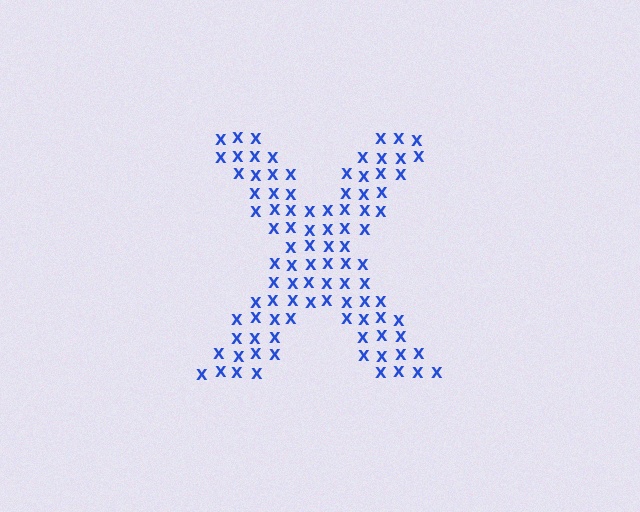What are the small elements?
The small elements are letter X's.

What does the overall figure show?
The overall figure shows the letter X.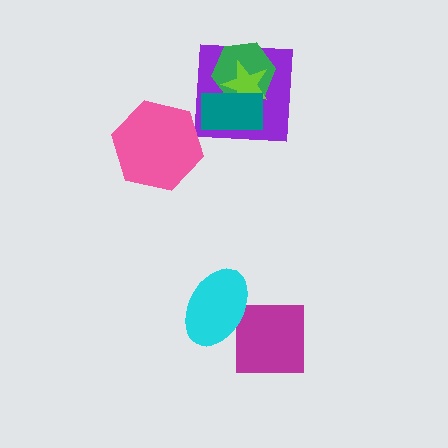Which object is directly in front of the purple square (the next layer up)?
The green hexagon is directly in front of the purple square.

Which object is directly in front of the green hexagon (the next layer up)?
The lime star is directly in front of the green hexagon.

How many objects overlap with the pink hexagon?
0 objects overlap with the pink hexagon.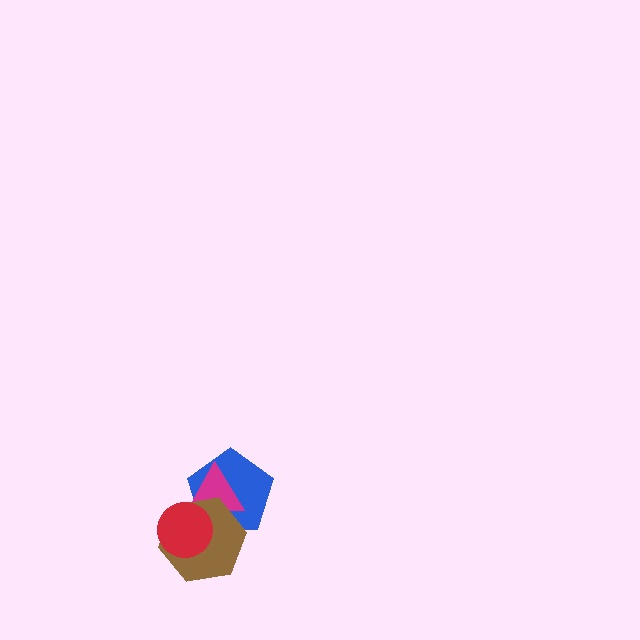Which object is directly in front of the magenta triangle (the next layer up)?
The brown hexagon is directly in front of the magenta triangle.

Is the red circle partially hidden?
No, no other shape covers it.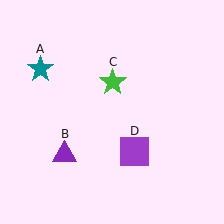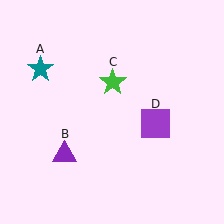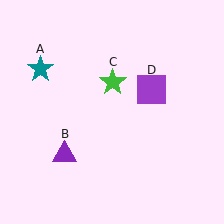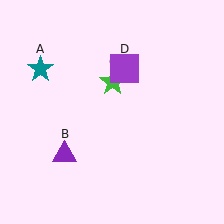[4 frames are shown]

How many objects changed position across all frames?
1 object changed position: purple square (object D).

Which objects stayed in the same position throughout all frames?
Teal star (object A) and purple triangle (object B) and green star (object C) remained stationary.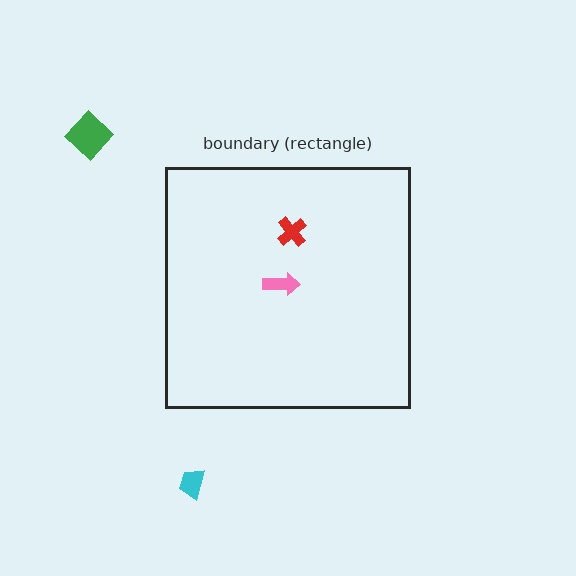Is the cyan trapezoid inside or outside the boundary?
Outside.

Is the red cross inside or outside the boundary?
Inside.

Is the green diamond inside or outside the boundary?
Outside.